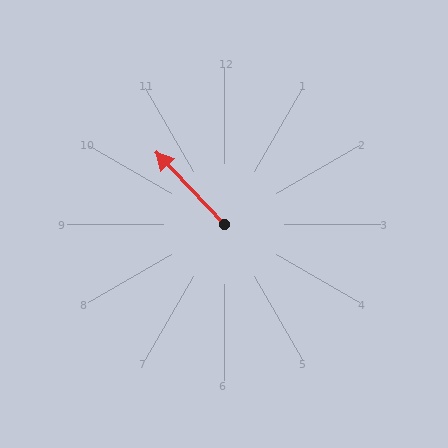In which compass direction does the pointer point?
Northwest.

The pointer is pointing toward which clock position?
Roughly 11 o'clock.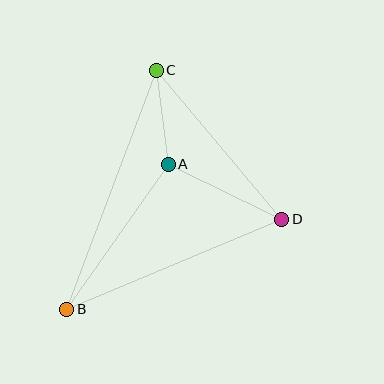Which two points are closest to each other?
Points A and C are closest to each other.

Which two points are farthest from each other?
Points B and C are farthest from each other.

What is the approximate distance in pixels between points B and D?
The distance between B and D is approximately 233 pixels.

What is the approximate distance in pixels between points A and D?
The distance between A and D is approximately 126 pixels.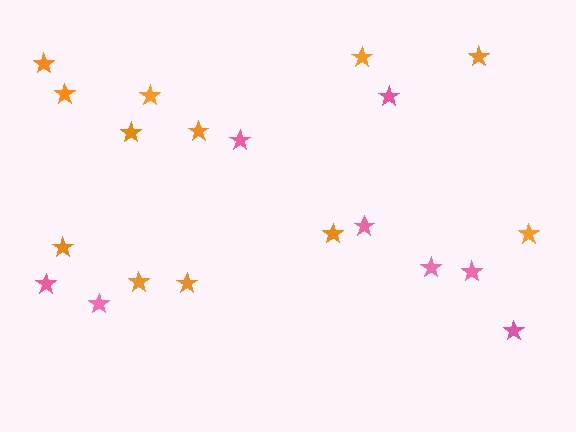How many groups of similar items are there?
There are 2 groups: one group of orange stars (12) and one group of pink stars (8).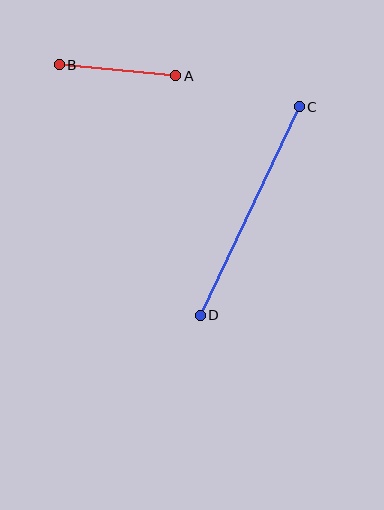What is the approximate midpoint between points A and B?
The midpoint is at approximately (118, 70) pixels.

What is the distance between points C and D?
The distance is approximately 231 pixels.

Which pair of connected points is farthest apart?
Points C and D are farthest apart.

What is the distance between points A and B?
The distance is approximately 117 pixels.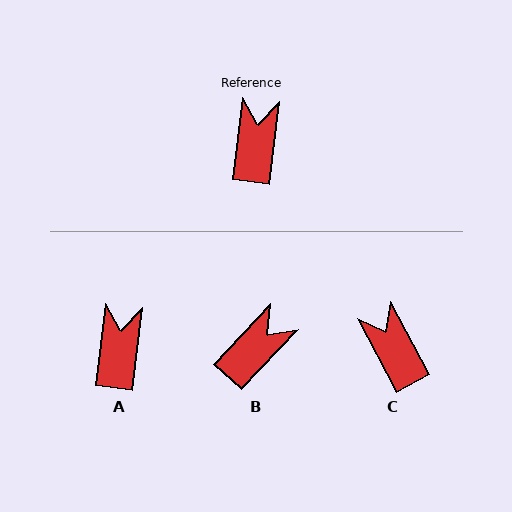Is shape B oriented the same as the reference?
No, it is off by about 36 degrees.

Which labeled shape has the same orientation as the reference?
A.